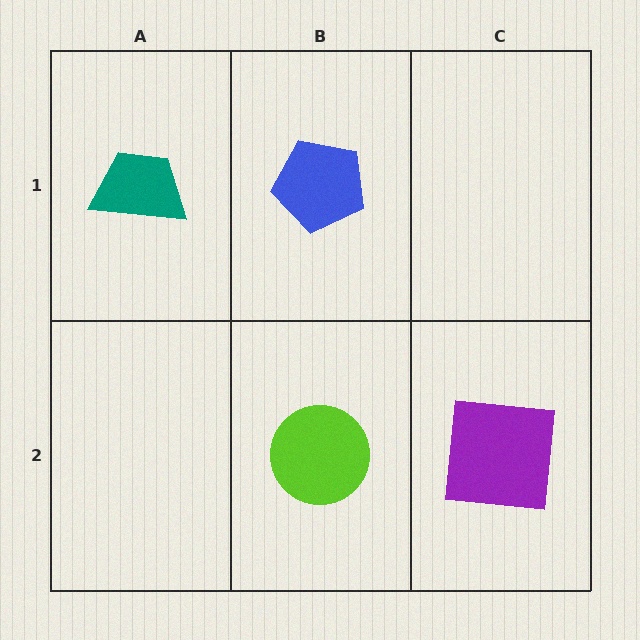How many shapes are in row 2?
2 shapes.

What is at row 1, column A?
A teal trapezoid.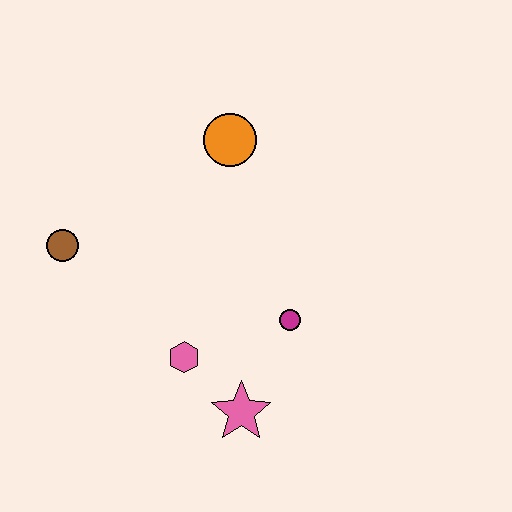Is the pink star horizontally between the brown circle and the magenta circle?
Yes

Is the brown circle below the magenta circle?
No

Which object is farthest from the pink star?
The orange circle is farthest from the pink star.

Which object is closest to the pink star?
The pink hexagon is closest to the pink star.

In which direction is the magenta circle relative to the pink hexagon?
The magenta circle is to the right of the pink hexagon.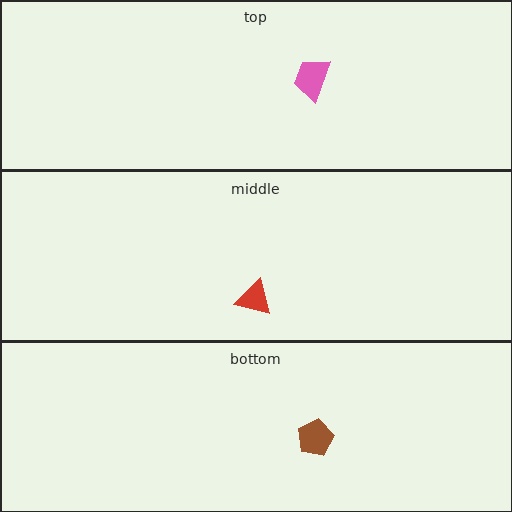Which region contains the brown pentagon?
The bottom region.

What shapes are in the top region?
The pink trapezoid.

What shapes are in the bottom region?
The brown pentagon.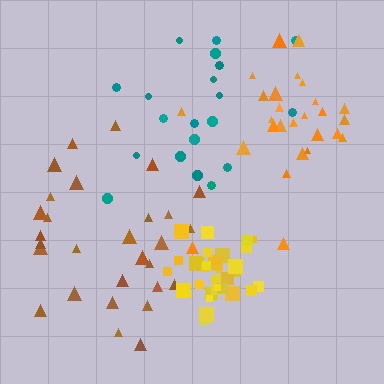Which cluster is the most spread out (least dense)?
Teal.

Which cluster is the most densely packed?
Yellow.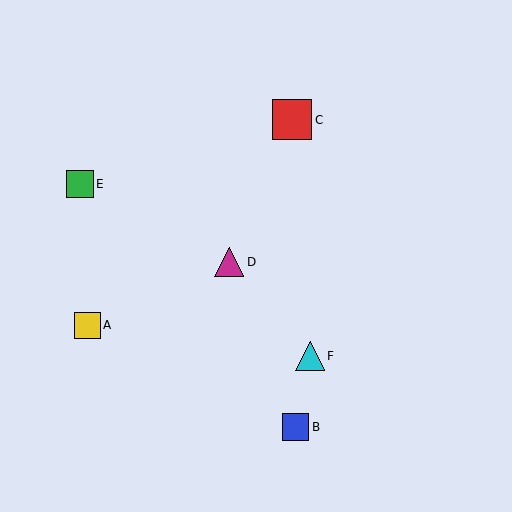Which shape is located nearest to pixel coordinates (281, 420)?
The blue square (labeled B) at (296, 427) is nearest to that location.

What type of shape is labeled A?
Shape A is a yellow square.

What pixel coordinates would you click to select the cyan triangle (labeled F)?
Click at (310, 356) to select the cyan triangle F.